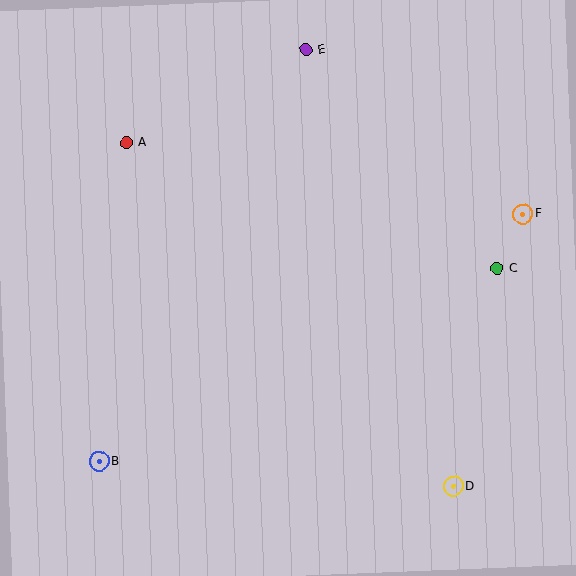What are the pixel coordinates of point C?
Point C is at (497, 269).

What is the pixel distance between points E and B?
The distance between E and B is 461 pixels.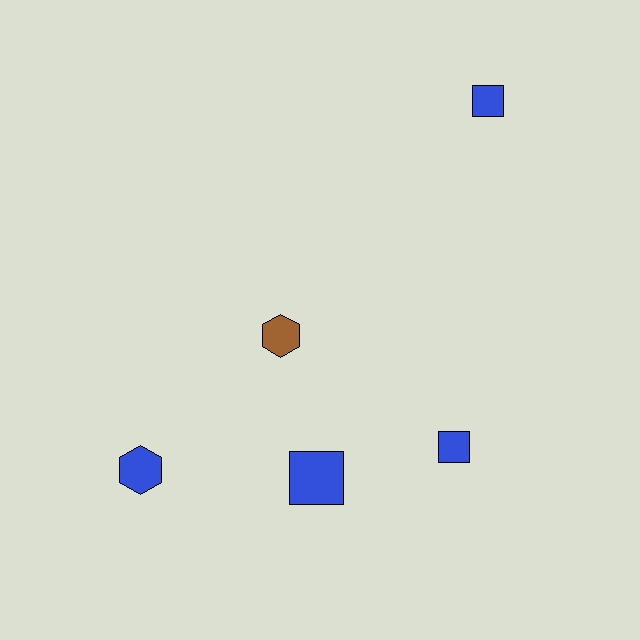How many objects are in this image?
There are 5 objects.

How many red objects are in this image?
There are no red objects.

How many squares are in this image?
There are 3 squares.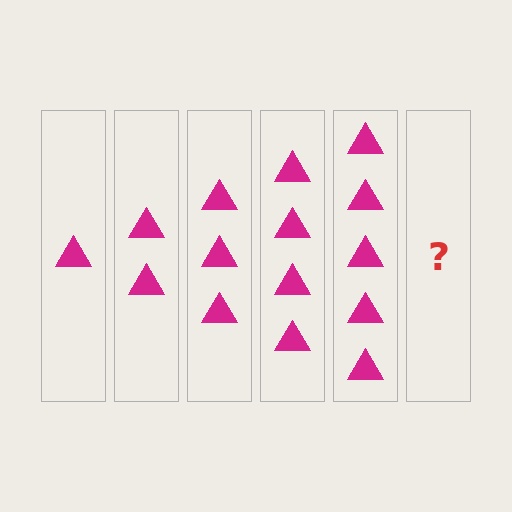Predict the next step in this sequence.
The next step is 6 triangles.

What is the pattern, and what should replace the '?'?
The pattern is that each step adds one more triangle. The '?' should be 6 triangles.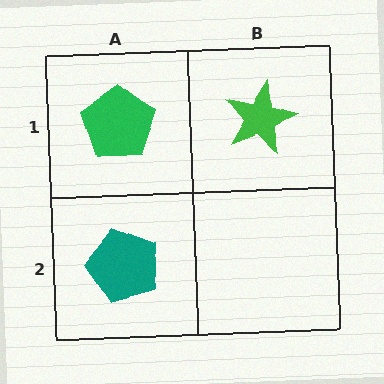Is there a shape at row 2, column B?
No, that cell is empty.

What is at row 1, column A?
A green pentagon.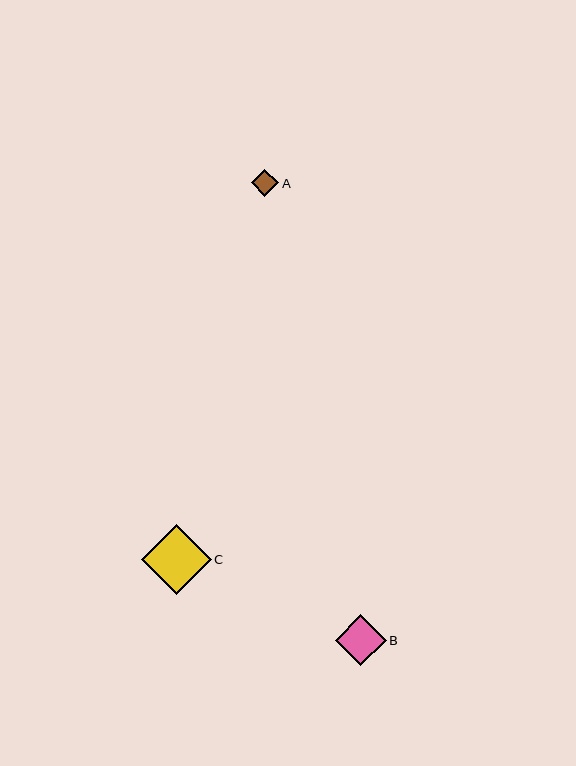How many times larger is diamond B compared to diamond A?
Diamond B is approximately 1.8 times the size of diamond A.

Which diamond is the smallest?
Diamond A is the smallest with a size of approximately 28 pixels.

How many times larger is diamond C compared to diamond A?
Diamond C is approximately 2.5 times the size of diamond A.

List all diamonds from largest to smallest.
From largest to smallest: C, B, A.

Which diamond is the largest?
Diamond C is the largest with a size of approximately 70 pixels.